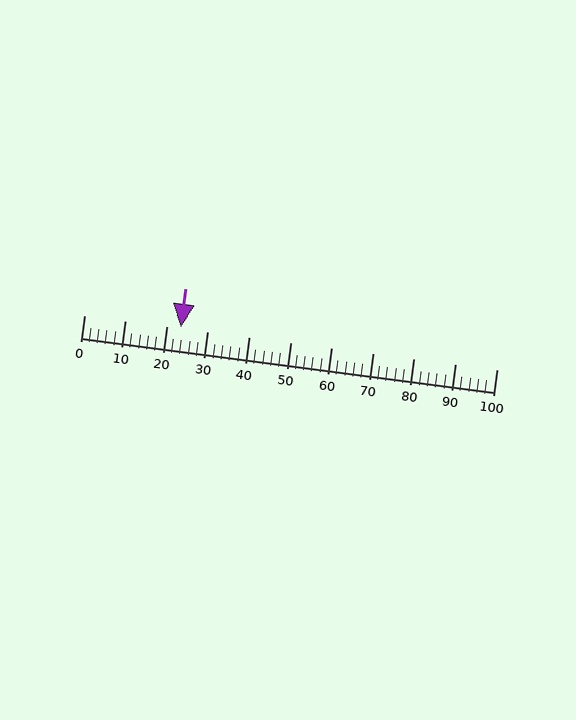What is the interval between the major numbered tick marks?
The major tick marks are spaced 10 units apart.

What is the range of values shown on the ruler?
The ruler shows values from 0 to 100.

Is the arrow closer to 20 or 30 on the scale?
The arrow is closer to 20.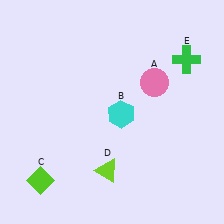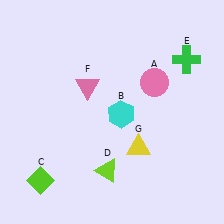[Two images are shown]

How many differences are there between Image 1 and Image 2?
There are 2 differences between the two images.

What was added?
A pink triangle (F), a yellow triangle (G) were added in Image 2.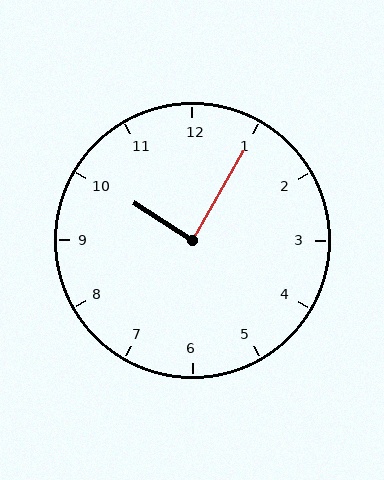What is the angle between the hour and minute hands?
Approximately 88 degrees.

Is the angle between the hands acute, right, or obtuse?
It is right.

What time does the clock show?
10:05.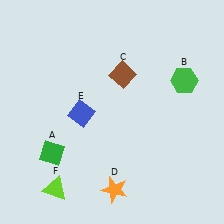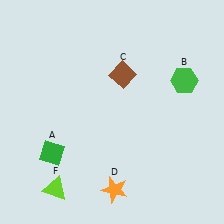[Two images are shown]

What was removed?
The blue diamond (E) was removed in Image 2.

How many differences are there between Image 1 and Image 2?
There is 1 difference between the two images.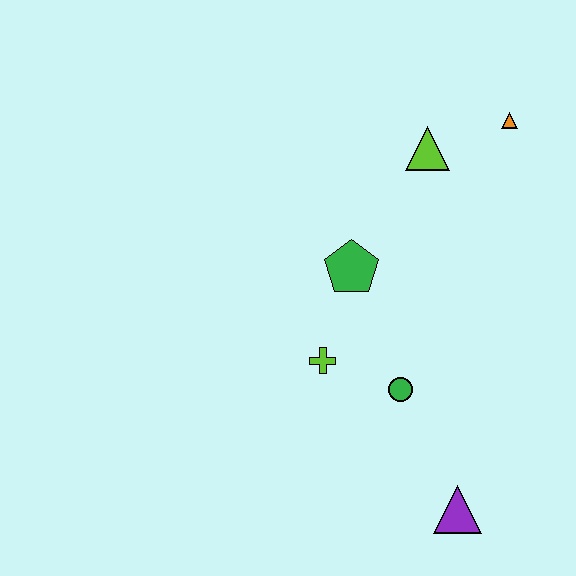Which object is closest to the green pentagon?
The lime cross is closest to the green pentagon.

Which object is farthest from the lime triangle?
The purple triangle is farthest from the lime triangle.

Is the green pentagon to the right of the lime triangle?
No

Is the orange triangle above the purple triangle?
Yes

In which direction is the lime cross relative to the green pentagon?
The lime cross is below the green pentagon.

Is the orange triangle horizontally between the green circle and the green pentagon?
No